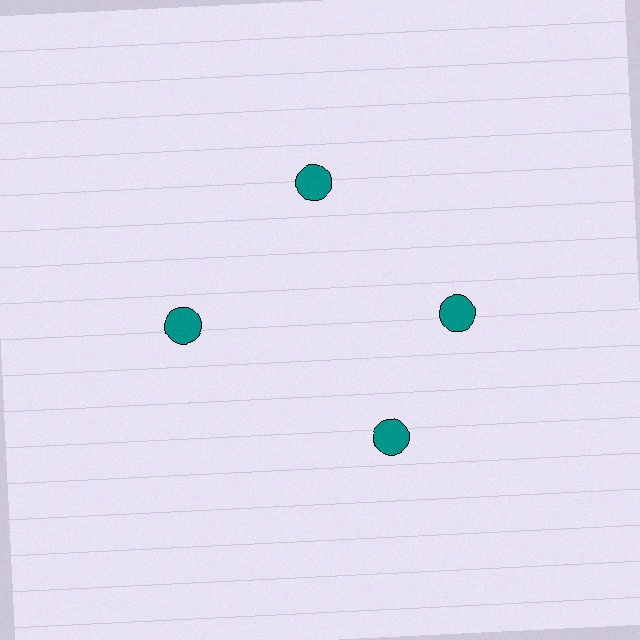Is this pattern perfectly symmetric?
No. The 4 teal circles are arranged in a ring, but one element near the 6 o'clock position is rotated out of alignment along the ring, breaking the 4-fold rotational symmetry.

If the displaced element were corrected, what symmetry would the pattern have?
It would have 4-fold rotational symmetry — the pattern would map onto itself every 90 degrees.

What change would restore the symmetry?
The symmetry would be restored by rotating it back into even spacing with its neighbors so that all 4 circles sit at equal angles and equal distance from the center.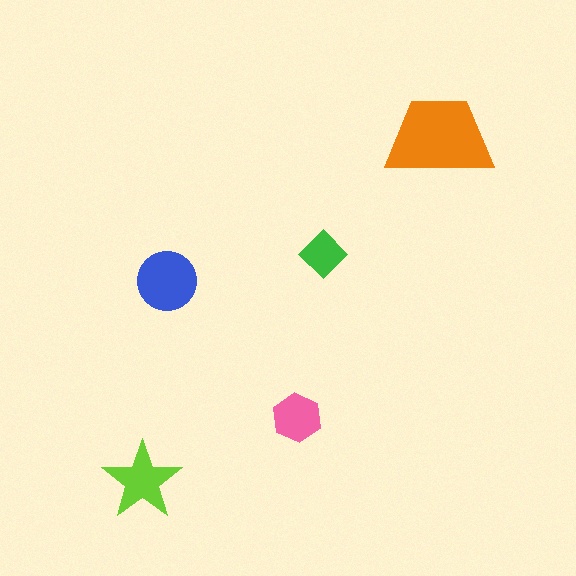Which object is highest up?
The orange trapezoid is topmost.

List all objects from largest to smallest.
The orange trapezoid, the blue circle, the lime star, the pink hexagon, the green diamond.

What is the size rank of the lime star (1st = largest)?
3rd.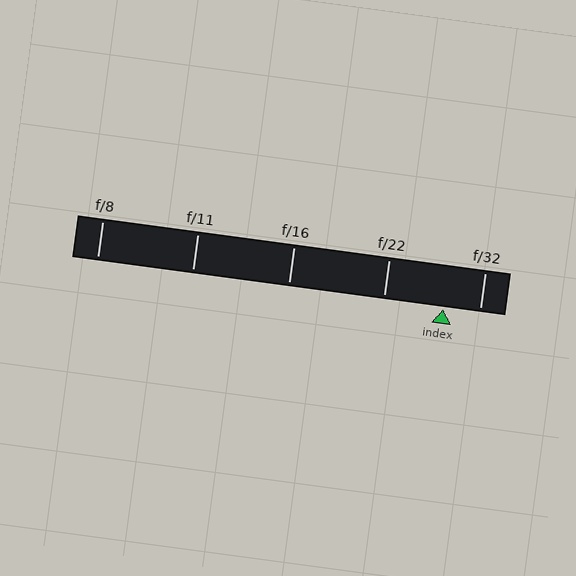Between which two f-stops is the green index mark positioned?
The index mark is between f/22 and f/32.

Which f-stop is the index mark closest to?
The index mark is closest to f/32.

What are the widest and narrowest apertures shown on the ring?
The widest aperture shown is f/8 and the narrowest is f/32.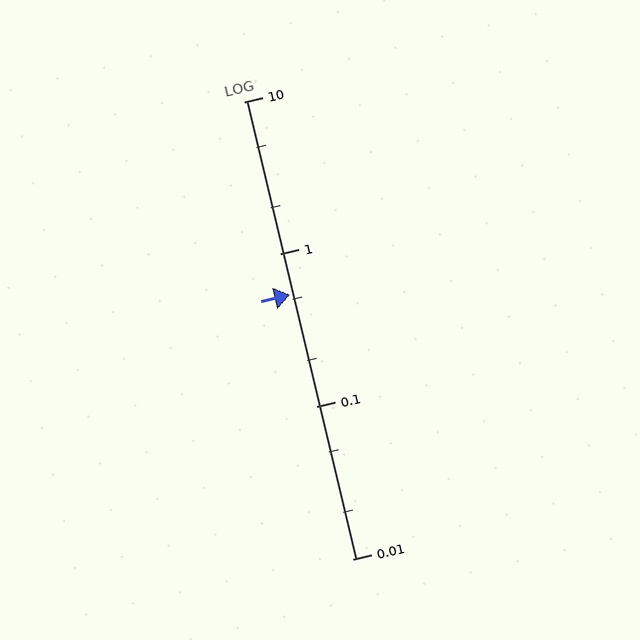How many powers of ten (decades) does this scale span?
The scale spans 3 decades, from 0.01 to 10.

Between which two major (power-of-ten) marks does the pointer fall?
The pointer is between 0.1 and 1.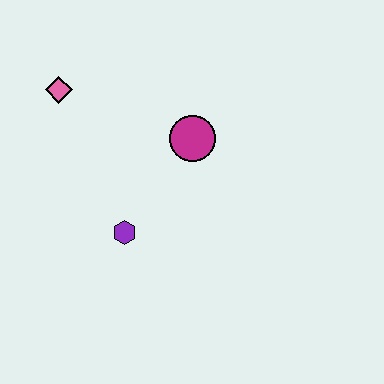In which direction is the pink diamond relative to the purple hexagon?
The pink diamond is above the purple hexagon.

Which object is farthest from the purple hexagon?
The pink diamond is farthest from the purple hexagon.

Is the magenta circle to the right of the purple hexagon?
Yes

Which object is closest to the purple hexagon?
The magenta circle is closest to the purple hexagon.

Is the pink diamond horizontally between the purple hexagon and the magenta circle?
No